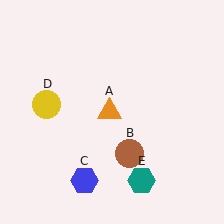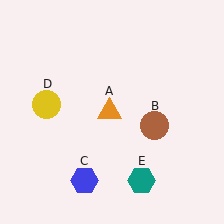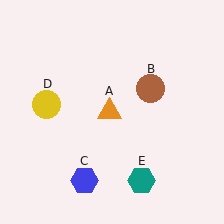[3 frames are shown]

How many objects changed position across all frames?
1 object changed position: brown circle (object B).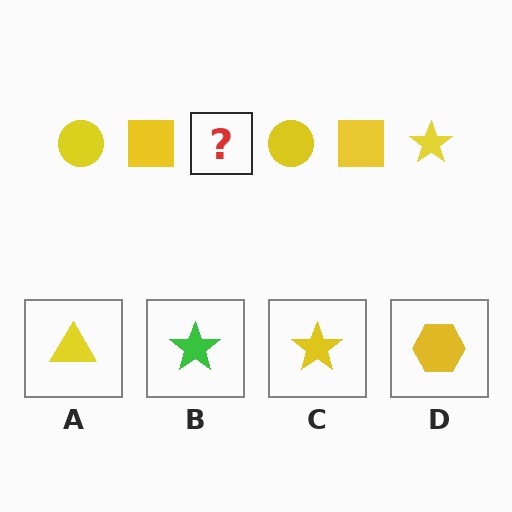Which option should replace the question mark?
Option C.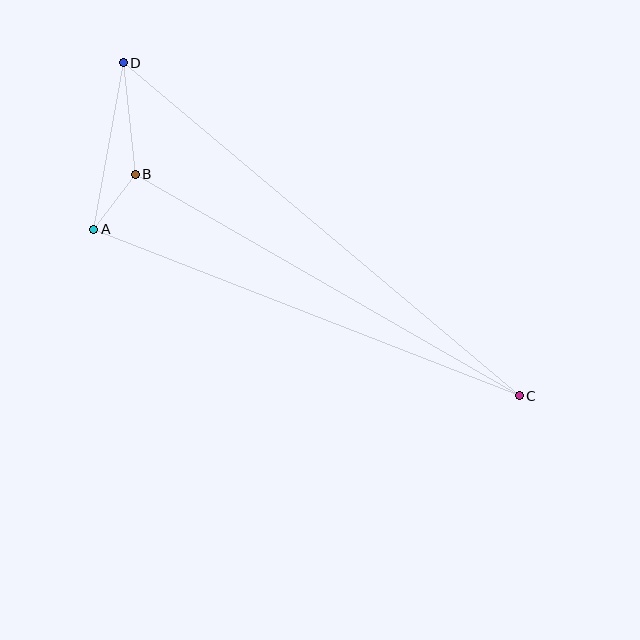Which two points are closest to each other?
Points A and B are closest to each other.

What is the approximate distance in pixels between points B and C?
The distance between B and C is approximately 443 pixels.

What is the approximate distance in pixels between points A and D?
The distance between A and D is approximately 169 pixels.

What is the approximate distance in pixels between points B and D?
The distance between B and D is approximately 112 pixels.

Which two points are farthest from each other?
Points C and D are farthest from each other.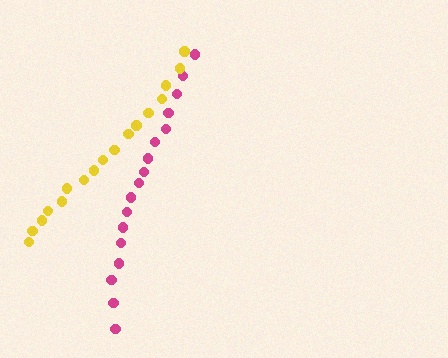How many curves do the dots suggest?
There are 2 distinct paths.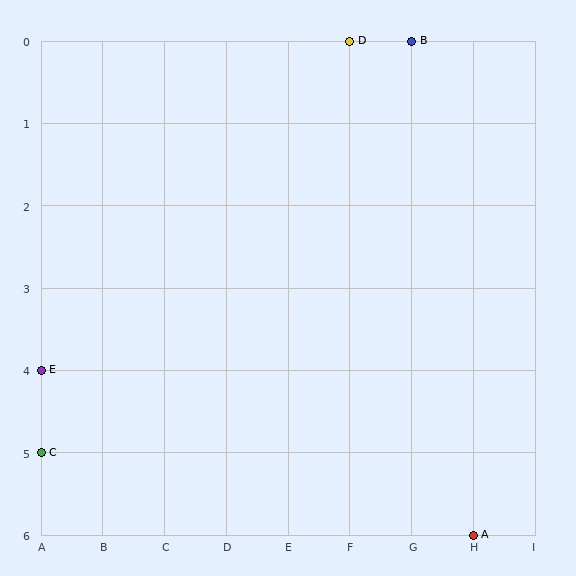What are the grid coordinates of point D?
Point D is at grid coordinates (F, 0).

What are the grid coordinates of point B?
Point B is at grid coordinates (G, 0).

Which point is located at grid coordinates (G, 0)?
Point B is at (G, 0).